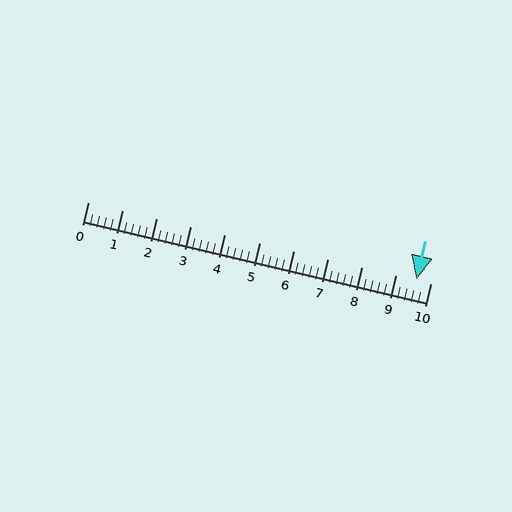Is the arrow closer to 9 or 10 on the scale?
The arrow is closer to 10.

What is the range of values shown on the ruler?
The ruler shows values from 0 to 10.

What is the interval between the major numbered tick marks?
The major tick marks are spaced 1 units apart.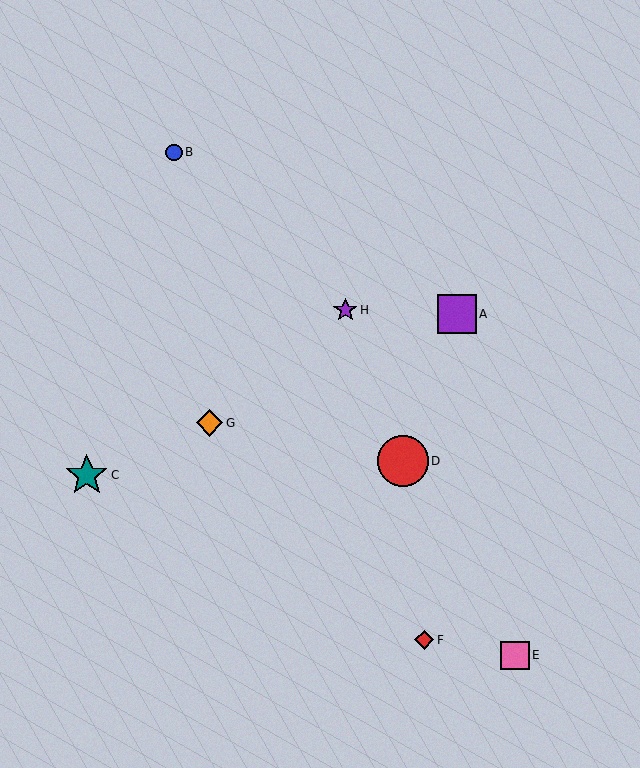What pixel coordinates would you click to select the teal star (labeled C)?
Click at (87, 475) to select the teal star C.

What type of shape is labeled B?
Shape B is a blue circle.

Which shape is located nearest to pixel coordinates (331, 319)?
The purple star (labeled H) at (345, 310) is nearest to that location.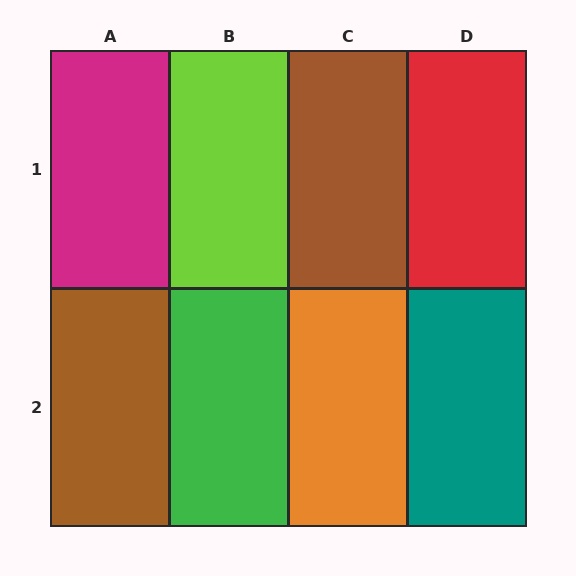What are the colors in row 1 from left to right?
Magenta, lime, brown, red.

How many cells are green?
1 cell is green.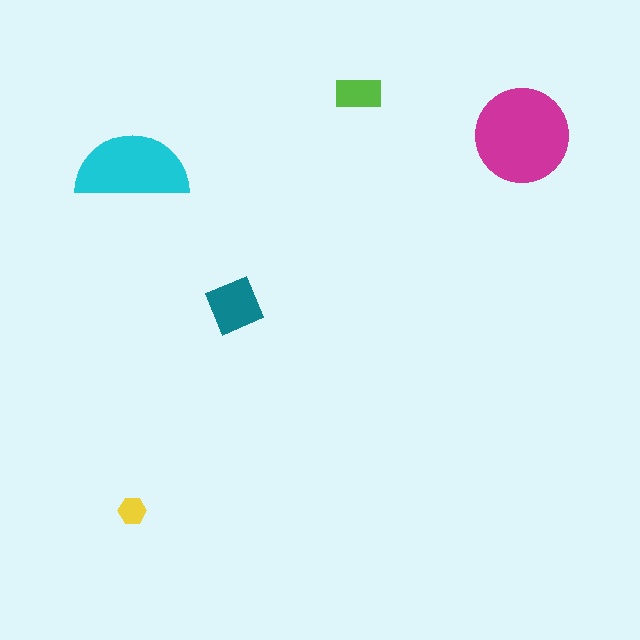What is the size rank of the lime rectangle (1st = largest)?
4th.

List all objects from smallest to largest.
The yellow hexagon, the lime rectangle, the teal diamond, the cyan semicircle, the magenta circle.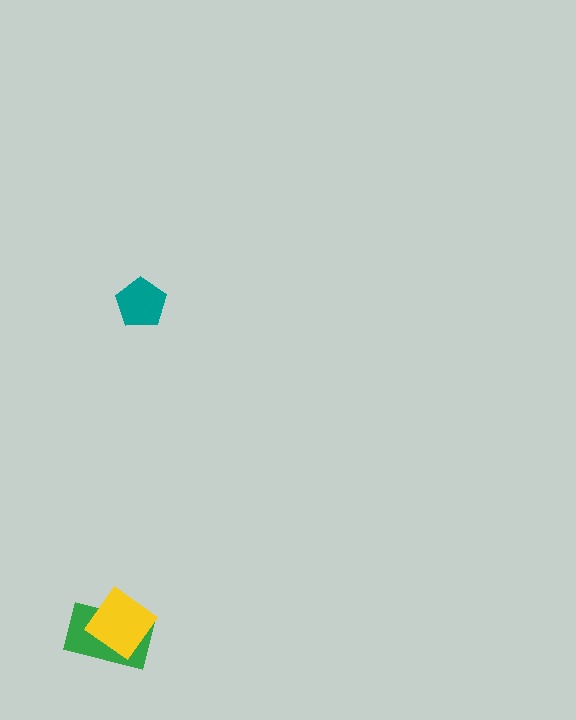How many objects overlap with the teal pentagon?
0 objects overlap with the teal pentagon.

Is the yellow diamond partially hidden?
No, no other shape covers it.